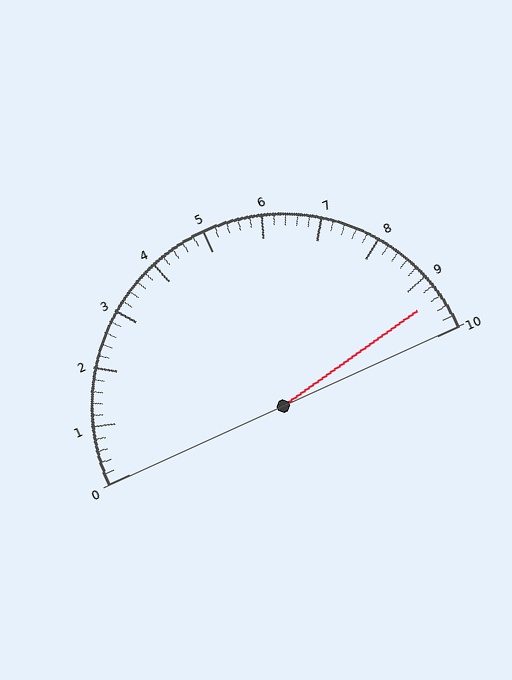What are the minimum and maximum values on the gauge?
The gauge ranges from 0 to 10.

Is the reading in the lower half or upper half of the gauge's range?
The reading is in the upper half of the range (0 to 10).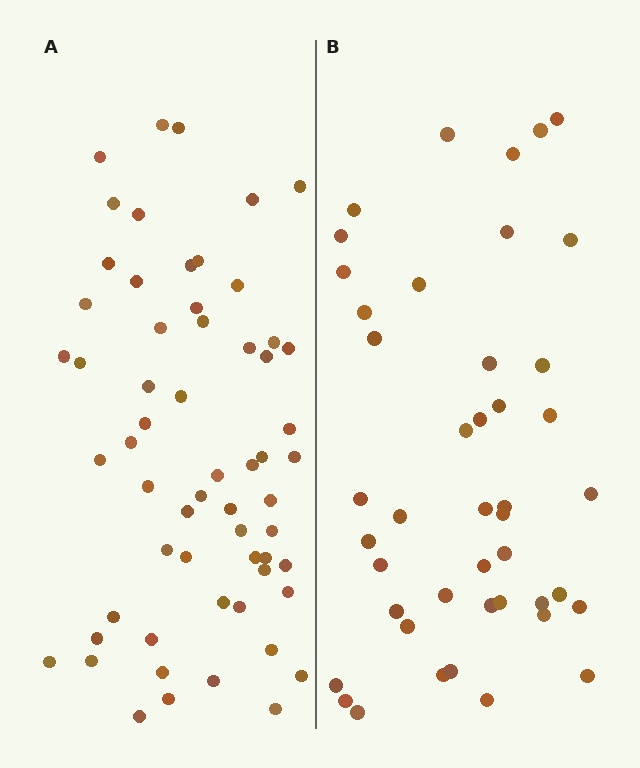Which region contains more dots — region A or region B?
Region A (the left region) has more dots.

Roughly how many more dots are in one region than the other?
Region A has approximately 15 more dots than region B.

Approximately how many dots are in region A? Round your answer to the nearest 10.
About 60 dots.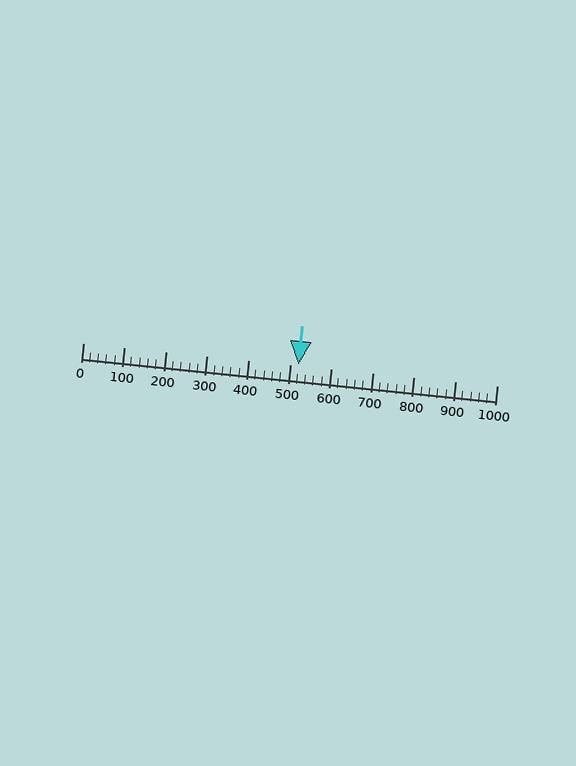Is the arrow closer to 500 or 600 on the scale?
The arrow is closer to 500.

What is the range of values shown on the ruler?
The ruler shows values from 0 to 1000.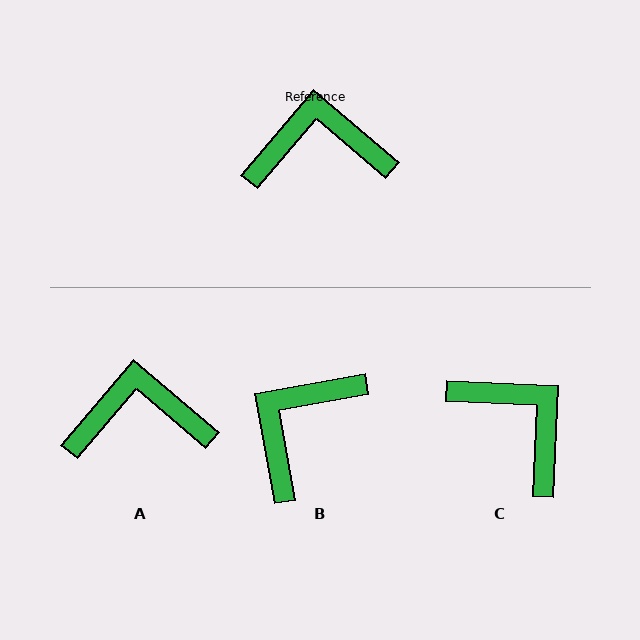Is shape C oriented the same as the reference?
No, it is off by about 52 degrees.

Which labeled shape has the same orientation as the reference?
A.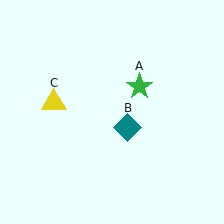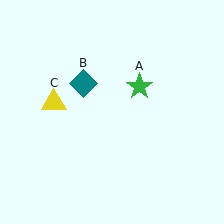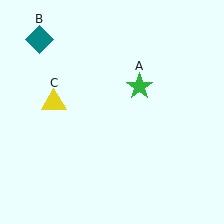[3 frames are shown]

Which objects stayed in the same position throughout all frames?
Green star (object A) and yellow triangle (object C) remained stationary.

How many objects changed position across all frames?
1 object changed position: teal diamond (object B).